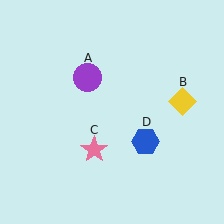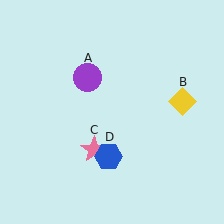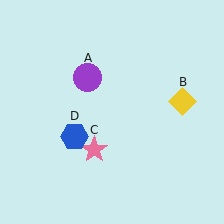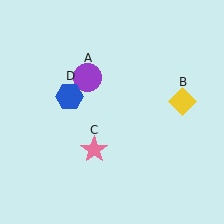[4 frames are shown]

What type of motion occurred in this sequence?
The blue hexagon (object D) rotated clockwise around the center of the scene.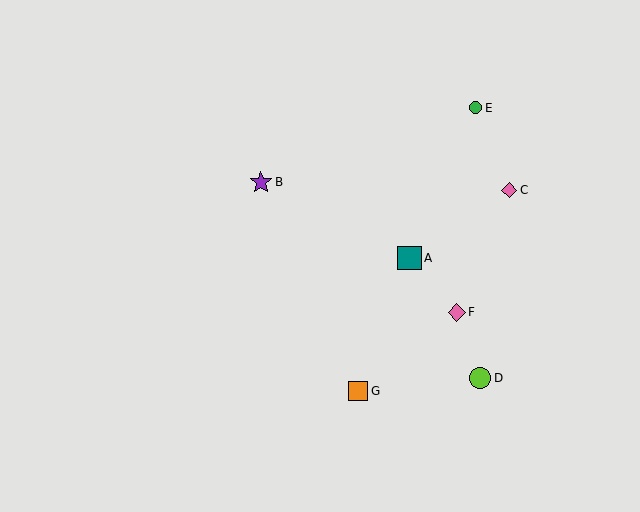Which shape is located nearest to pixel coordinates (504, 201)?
The pink diamond (labeled C) at (509, 190) is nearest to that location.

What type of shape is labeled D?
Shape D is a lime circle.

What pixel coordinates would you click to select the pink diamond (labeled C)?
Click at (509, 190) to select the pink diamond C.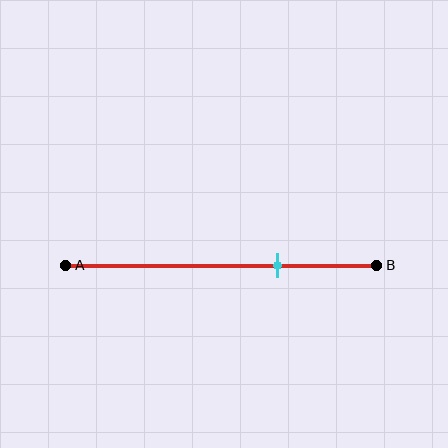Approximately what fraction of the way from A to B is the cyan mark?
The cyan mark is approximately 70% of the way from A to B.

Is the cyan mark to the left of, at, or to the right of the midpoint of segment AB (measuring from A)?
The cyan mark is to the right of the midpoint of segment AB.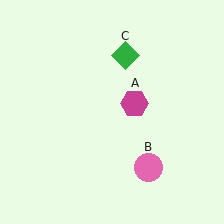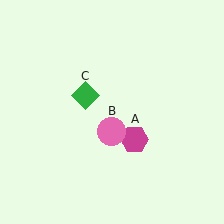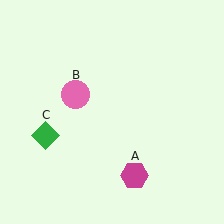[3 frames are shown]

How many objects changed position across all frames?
3 objects changed position: magenta hexagon (object A), pink circle (object B), green diamond (object C).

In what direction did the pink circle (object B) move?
The pink circle (object B) moved up and to the left.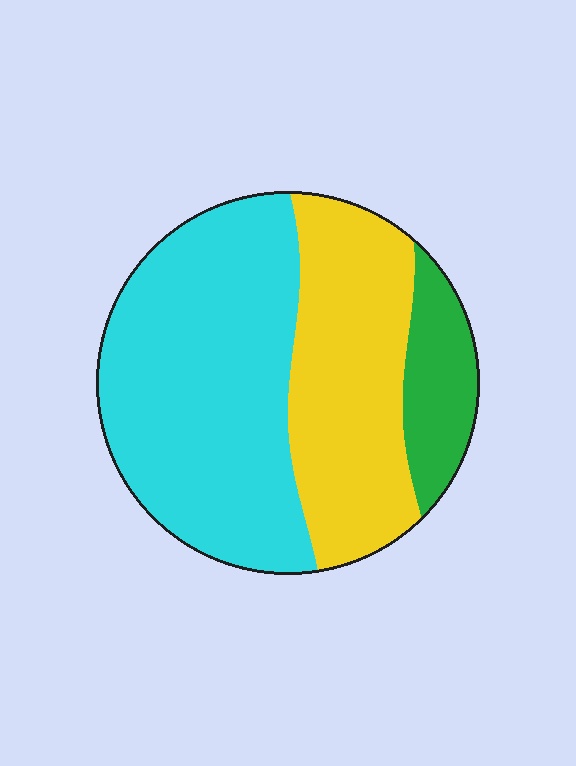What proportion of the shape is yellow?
Yellow covers around 35% of the shape.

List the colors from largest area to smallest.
From largest to smallest: cyan, yellow, green.